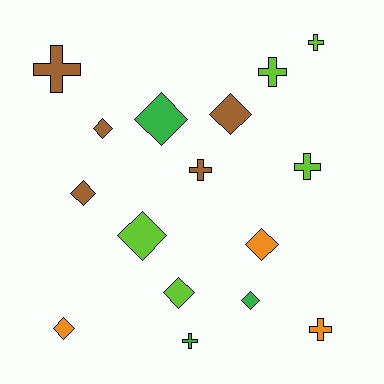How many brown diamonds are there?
There are 3 brown diamonds.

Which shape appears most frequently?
Diamond, with 9 objects.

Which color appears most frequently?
Lime, with 5 objects.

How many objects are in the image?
There are 16 objects.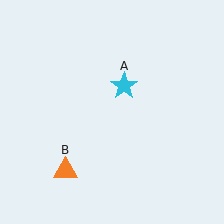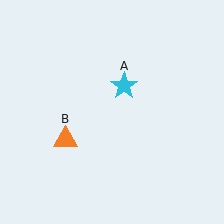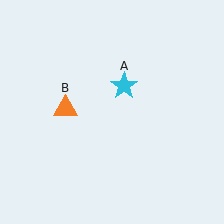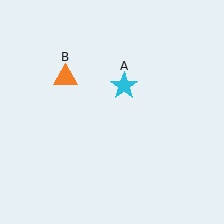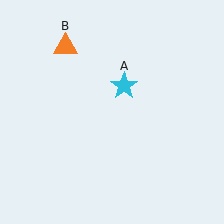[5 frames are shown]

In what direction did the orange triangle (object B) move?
The orange triangle (object B) moved up.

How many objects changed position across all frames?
1 object changed position: orange triangle (object B).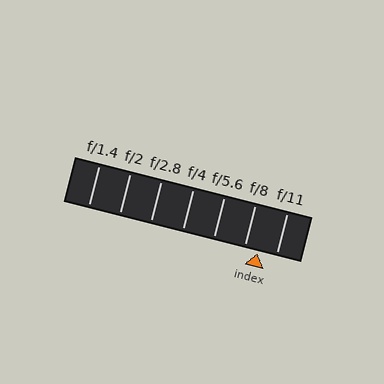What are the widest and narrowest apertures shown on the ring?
The widest aperture shown is f/1.4 and the narrowest is f/11.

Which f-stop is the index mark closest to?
The index mark is closest to f/8.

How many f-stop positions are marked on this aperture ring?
There are 7 f-stop positions marked.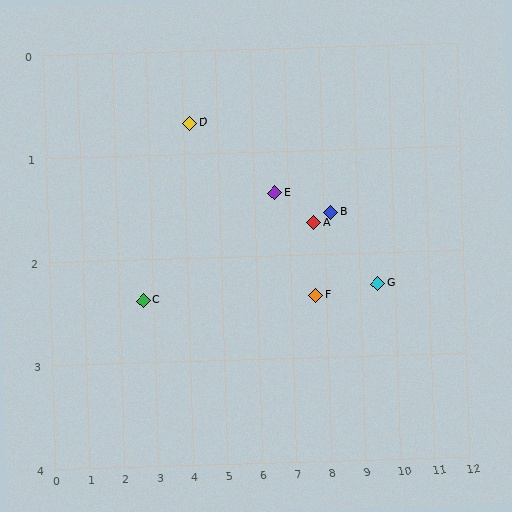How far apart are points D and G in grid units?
Points D and G are about 5.5 grid units apart.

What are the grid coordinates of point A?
Point A is at approximately (7.7, 1.7).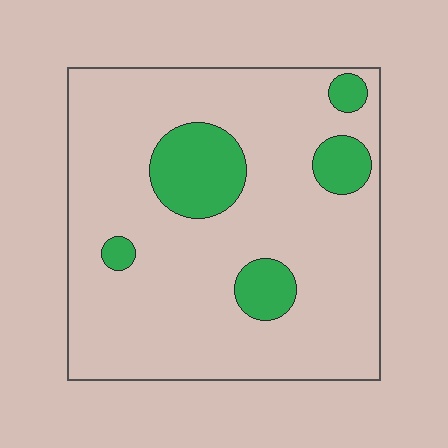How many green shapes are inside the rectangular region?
5.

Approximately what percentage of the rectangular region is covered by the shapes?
Approximately 15%.